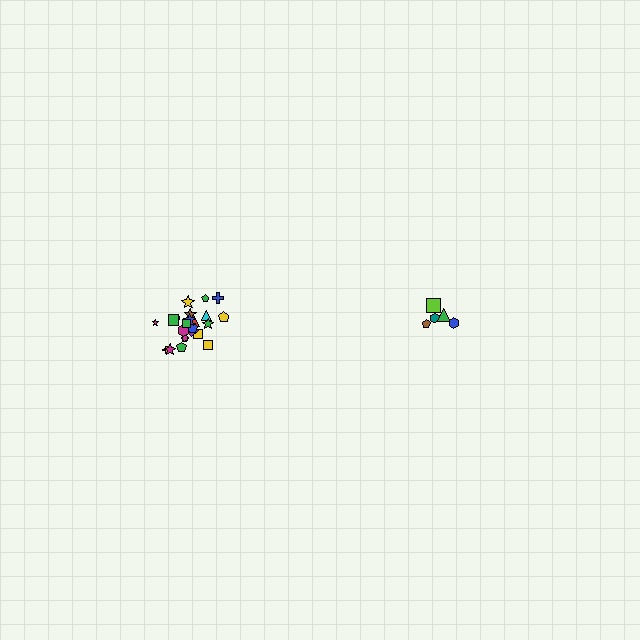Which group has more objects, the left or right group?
The left group.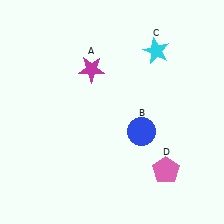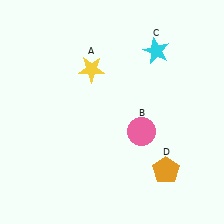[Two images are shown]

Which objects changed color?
A changed from magenta to yellow. B changed from blue to pink. D changed from pink to orange.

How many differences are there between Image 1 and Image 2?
There are 3 differences between the two images.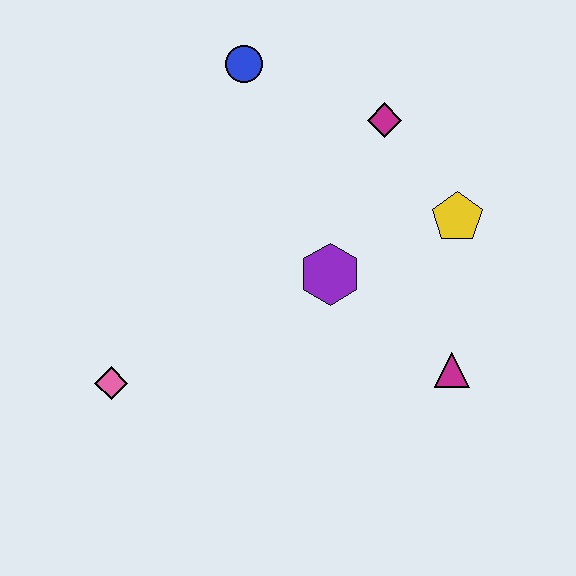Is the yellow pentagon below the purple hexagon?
No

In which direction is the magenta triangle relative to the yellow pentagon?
The magenta triangle is below the yellow pentagon.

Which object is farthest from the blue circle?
The magenta triangle is farthest from the blue circle.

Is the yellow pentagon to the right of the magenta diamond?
Yes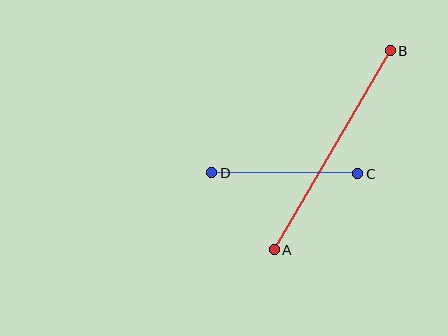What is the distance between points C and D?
The distance is approximately 146 pixels.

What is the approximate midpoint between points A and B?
The midpoint is at approximately (332, 150) pixels.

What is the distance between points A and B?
The distance is approximately 230 pixels.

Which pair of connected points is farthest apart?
Points A and B are farthest apart.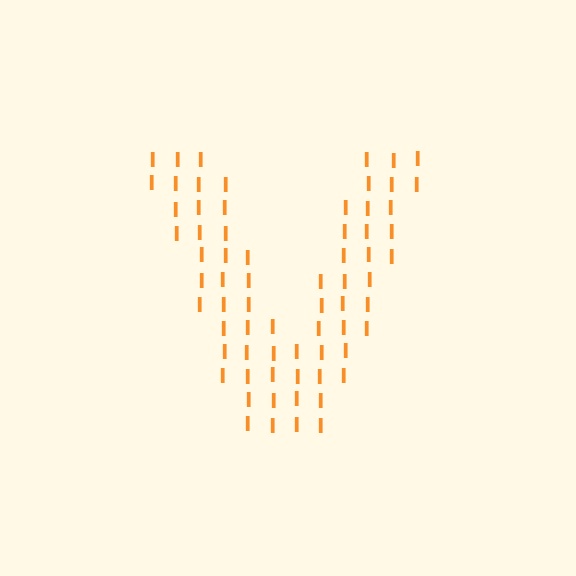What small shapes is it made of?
It is made of small letter I's.